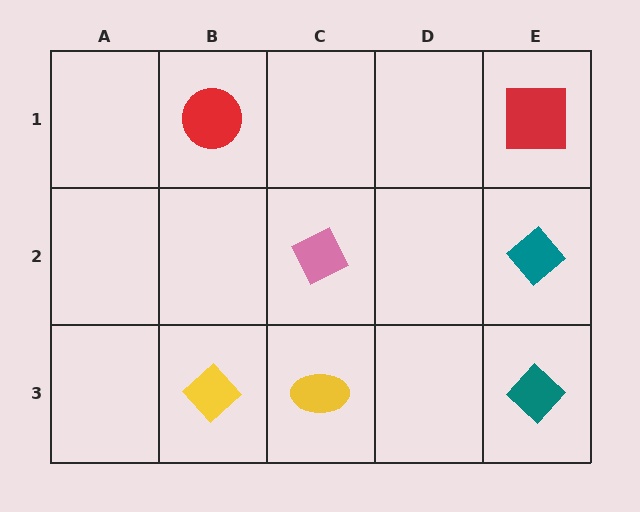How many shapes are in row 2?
2 shapes.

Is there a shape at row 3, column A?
No, that cell is empty.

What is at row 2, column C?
A pink diamond.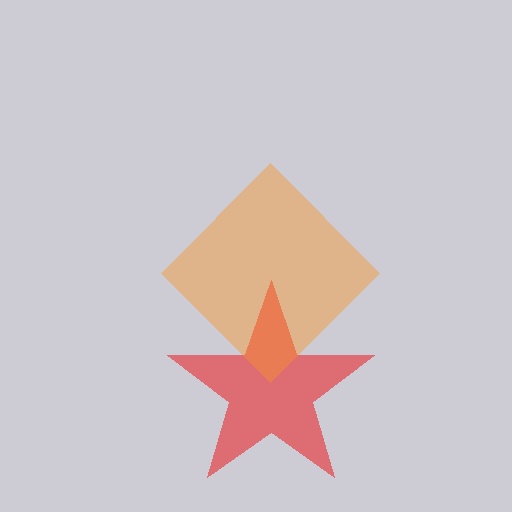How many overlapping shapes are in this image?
There are 2 overlapping shapes in the image.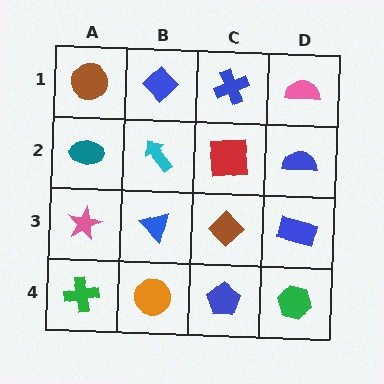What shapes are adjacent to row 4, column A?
A pink star (row 3, column A), an orange circle (row 4, column B).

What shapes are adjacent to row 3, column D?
A blue semicircle (row 2, column D), a green hexagon (row 4, column D), a brown diamond (row 3, column C).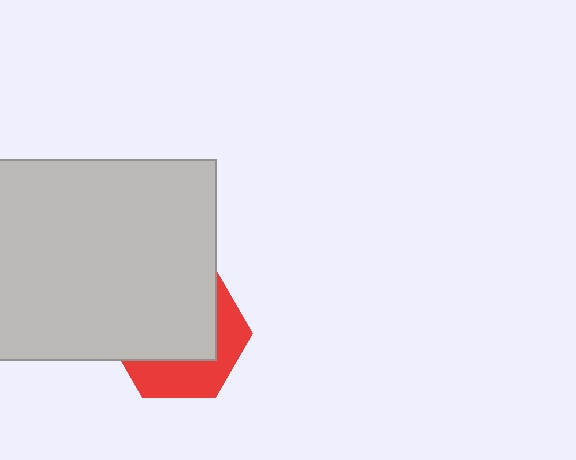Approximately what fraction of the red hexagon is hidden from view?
Roughly 63% of the red hexagon is hidden behind the light gray rectangle.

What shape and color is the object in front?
The object in front is a light gray rectangle.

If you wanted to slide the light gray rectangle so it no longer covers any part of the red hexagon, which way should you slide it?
Slide it up — that is the most direct way to separate the two shapes.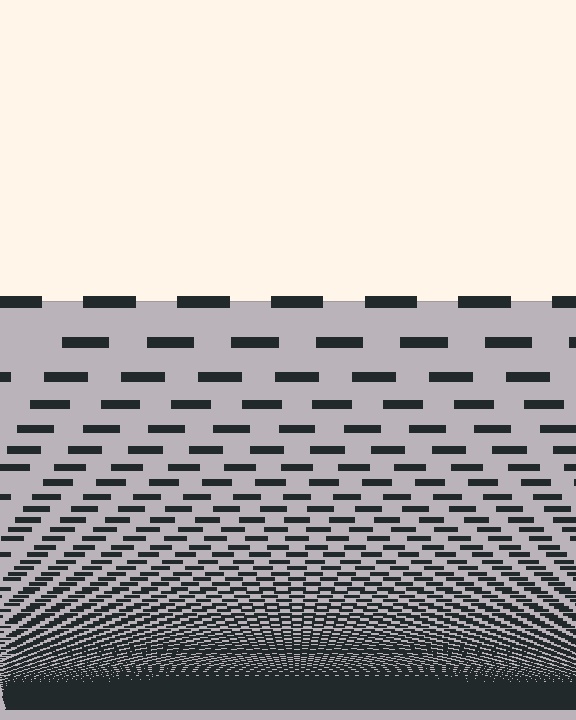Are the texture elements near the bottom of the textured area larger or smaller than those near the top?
Smaller. The gradient is inverted — elements near the bottom are smaller and denser.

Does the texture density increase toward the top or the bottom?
Density increases toward the bottom.